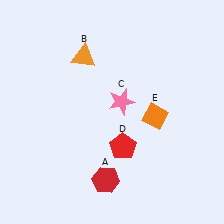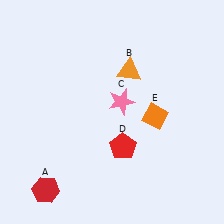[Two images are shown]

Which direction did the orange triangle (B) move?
The orange triangle (B) moved right.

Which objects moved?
The objects that moved are: the red hexagon (A), the orange triangle (B).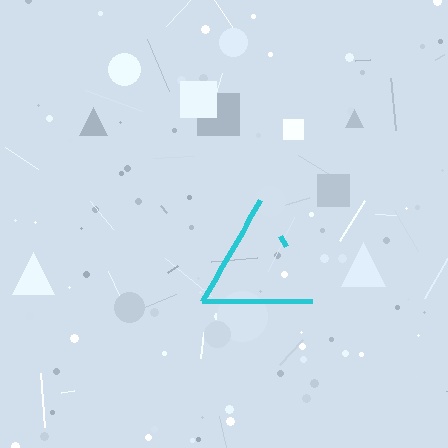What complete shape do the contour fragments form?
The contour fragments form a triangle.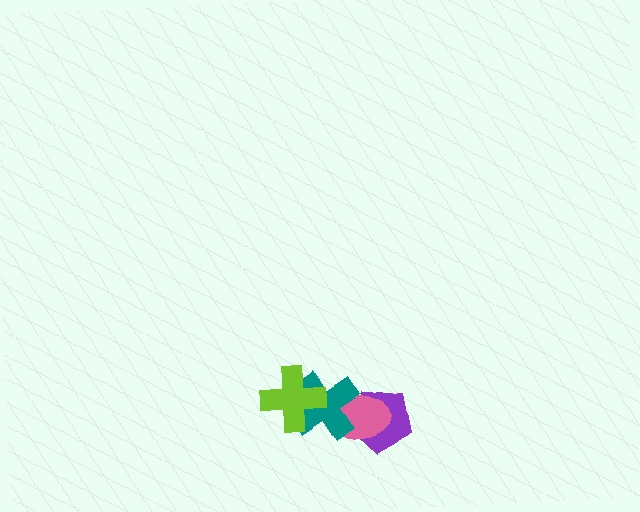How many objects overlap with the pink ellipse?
2 objects overlap with the pink ellipse.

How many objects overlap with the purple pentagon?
2 objects overlap with the purple pentagon.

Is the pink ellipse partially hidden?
Yes, it is partially covered by another shape.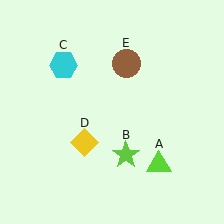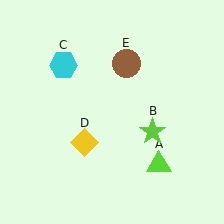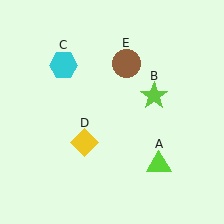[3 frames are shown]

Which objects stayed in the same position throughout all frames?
Lime triangle (object A) and cyan hexagon (object C) and yellow diamond (object D) and brown circle (object E) remained stationary.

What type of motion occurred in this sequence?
The lime star (object B) rotated counterclockwise around the center of the scene.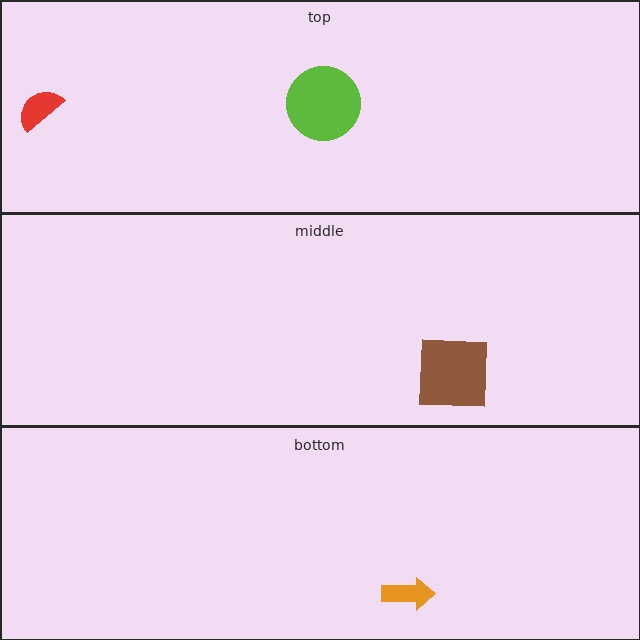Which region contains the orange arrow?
The bottom region.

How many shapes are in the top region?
2.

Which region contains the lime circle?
The top region.